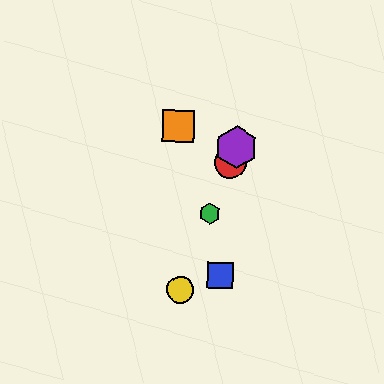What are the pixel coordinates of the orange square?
The orange square is at (178, 126).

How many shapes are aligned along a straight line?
4 shapes (the red circle, the green hexagon, the yellow circle, the purple hexagon) are aligned along a straight line.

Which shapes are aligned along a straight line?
The red circle, the green hexagon, the yellow circle, the purple hexagon are aligned along a straight line.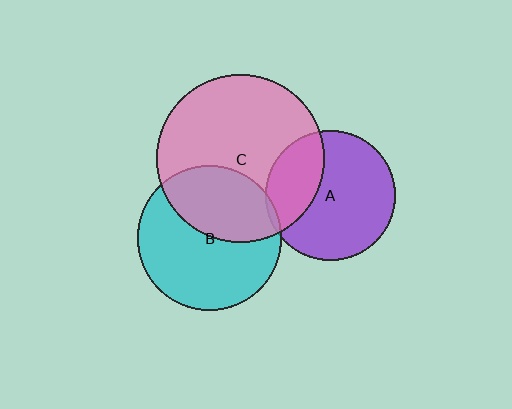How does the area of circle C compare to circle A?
Approximately 1.7 times.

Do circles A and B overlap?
Yes.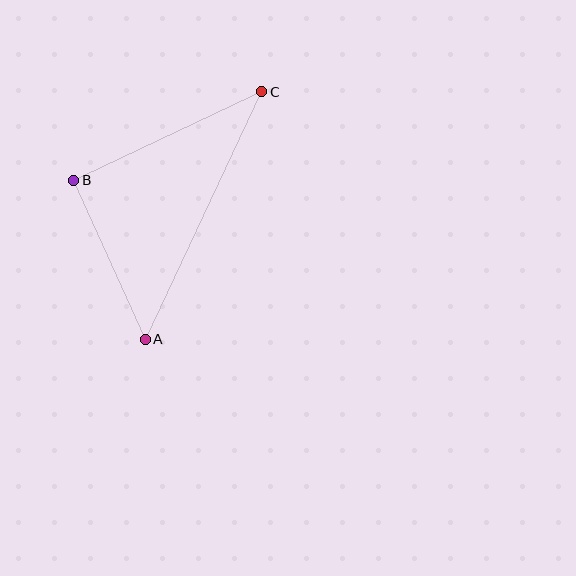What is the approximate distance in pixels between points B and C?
The distance between B and C is approximately 208 pixels.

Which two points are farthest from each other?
Points A and C are farthest from each other.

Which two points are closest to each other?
Points A and B are closest to each other.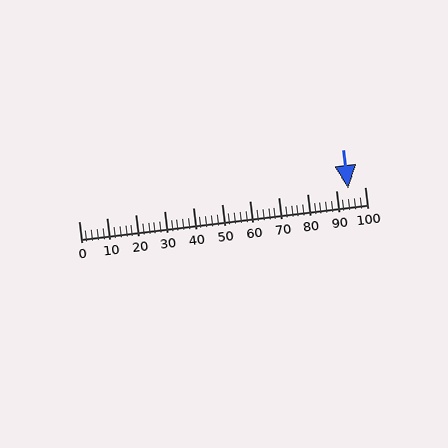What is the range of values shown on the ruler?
The ruler shows values from 0 to 100.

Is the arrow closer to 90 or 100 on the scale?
The arrow is closer to 90.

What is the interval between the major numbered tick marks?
The major tick marks are spaced 10 units apart.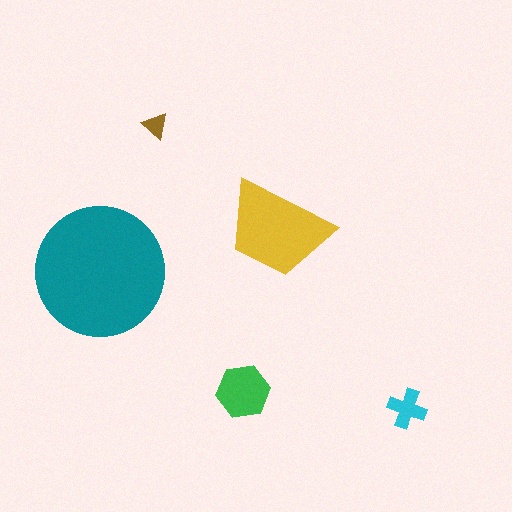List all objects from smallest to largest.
The brown triangle, the cyan cross, the green hexagon, the yellow trapezoid, the teal circle.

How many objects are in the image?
There are 5 objects in the image.